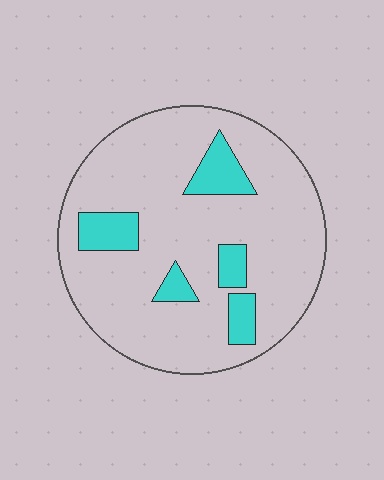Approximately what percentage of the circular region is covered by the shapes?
Approximately 15%.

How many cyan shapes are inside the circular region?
5.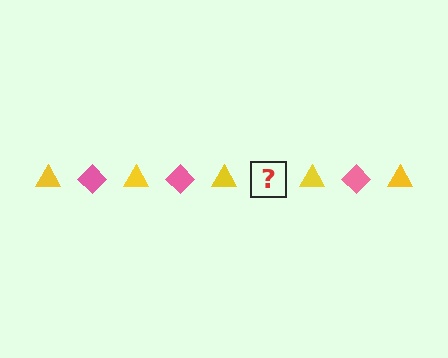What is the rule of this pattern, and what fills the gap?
The rule is that the pattern alternates between yellow triangle and pink diamond. The gap should be filled with a pink diamond.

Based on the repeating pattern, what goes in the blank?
The blank should be a pink diamond.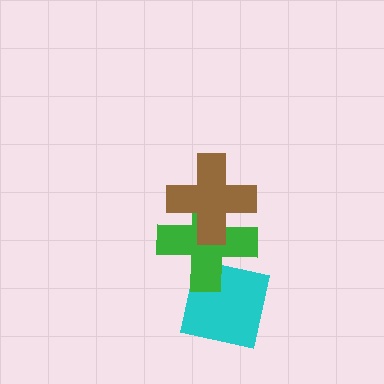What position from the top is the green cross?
The green cross is 2nd from the top.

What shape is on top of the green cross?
The brown cross is on top of the green cross.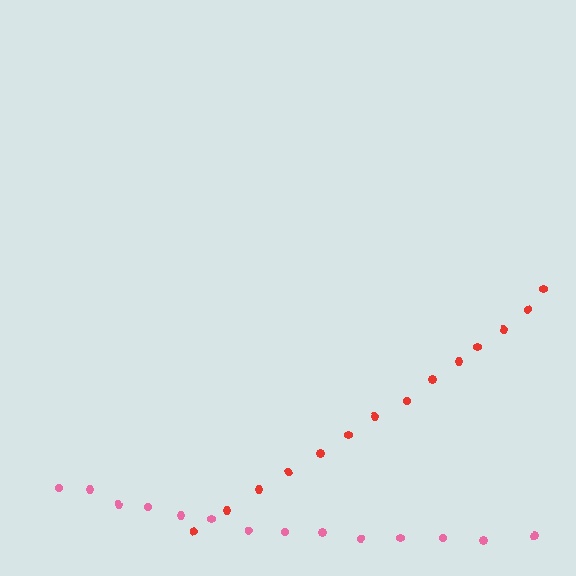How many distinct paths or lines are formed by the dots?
There are 2 distinct paths.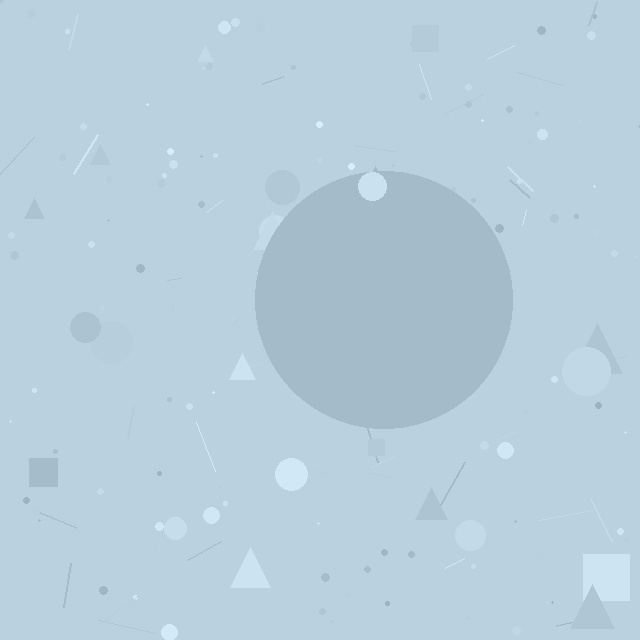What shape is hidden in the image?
A circle is hidden in the image.